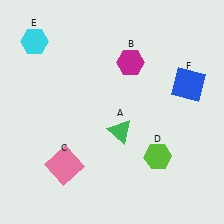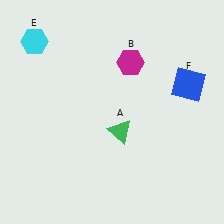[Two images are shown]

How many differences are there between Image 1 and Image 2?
There are 2 differences between the two images.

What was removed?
The pink square (C), the lime hexagon (D) were removed in Image 2.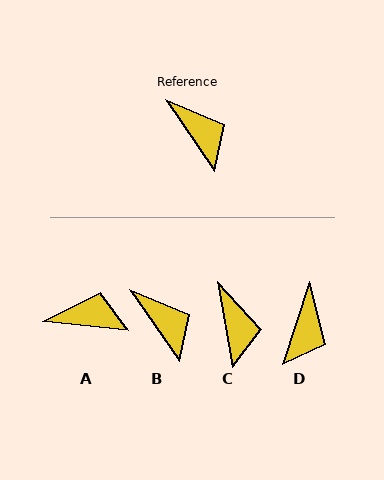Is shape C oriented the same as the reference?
No, it is off by about 25 degrees.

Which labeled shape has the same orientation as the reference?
B.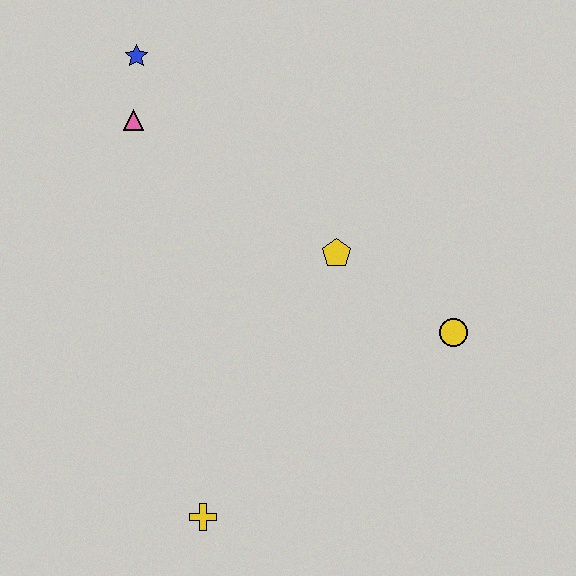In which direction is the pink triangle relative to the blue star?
The pink triangle is below the blue star.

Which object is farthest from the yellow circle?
The blue star is farthest from the yellow circle.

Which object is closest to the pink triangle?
The blue star is closest to the pink triangle.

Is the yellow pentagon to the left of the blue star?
No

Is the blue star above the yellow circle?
Yes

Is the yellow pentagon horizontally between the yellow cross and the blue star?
No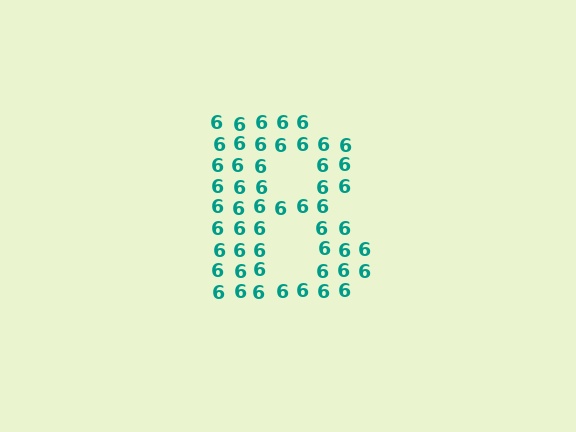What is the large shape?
The large shape is the letter B.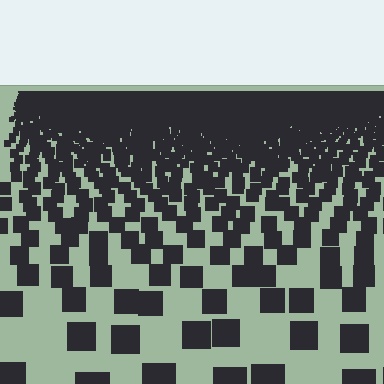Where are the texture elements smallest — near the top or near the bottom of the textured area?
Near the top.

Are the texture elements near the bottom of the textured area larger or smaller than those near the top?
Larger. Near the bottom, elements are closer to the viewer and appear at a bigger on-screen size.